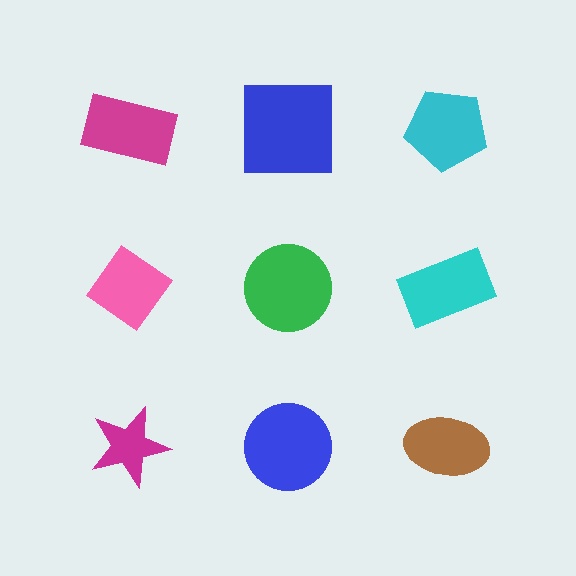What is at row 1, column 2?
A blue square.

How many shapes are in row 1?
3 shapes.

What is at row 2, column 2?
A green circle.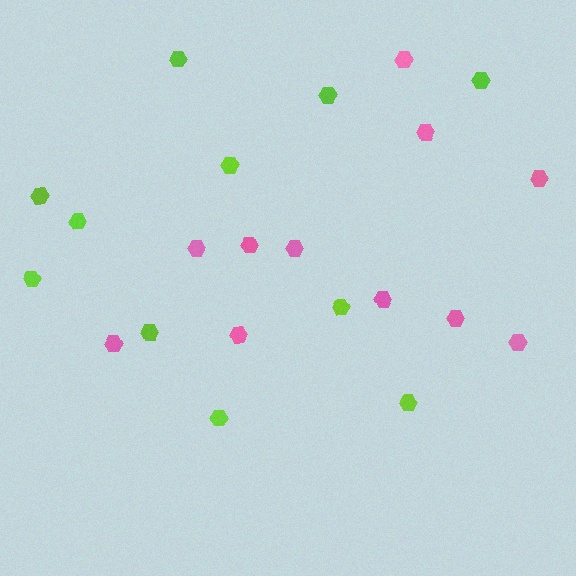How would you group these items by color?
There are 2 groups: one group of lime hexagons (11) and one group of pink hexagons (11).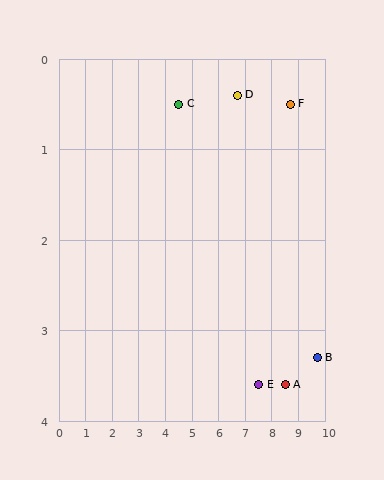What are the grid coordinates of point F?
Point F is at approximately (8.7, 0.5).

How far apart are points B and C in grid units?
Points B and C are about 5.9 grid units apart.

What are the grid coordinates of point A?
Point A is at approximately (8.5, 3.6).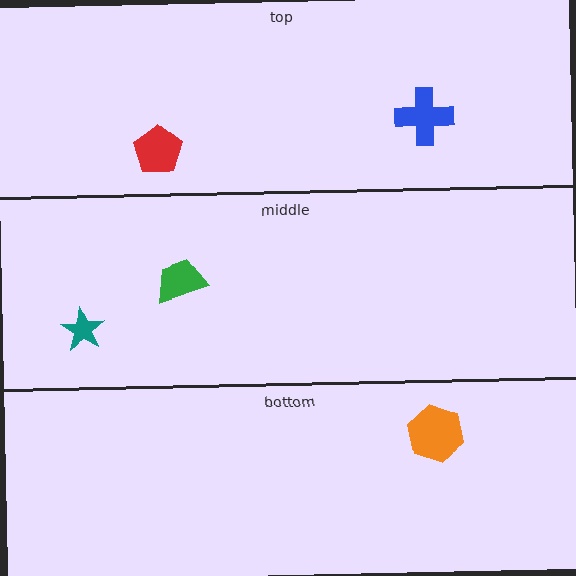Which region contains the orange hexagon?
The bottom region.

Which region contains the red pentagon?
The top region.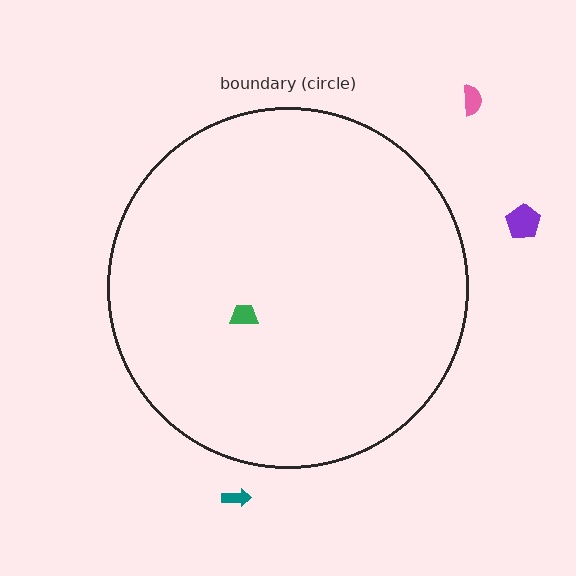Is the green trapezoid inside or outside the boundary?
Inside.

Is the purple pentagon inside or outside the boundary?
Outside.